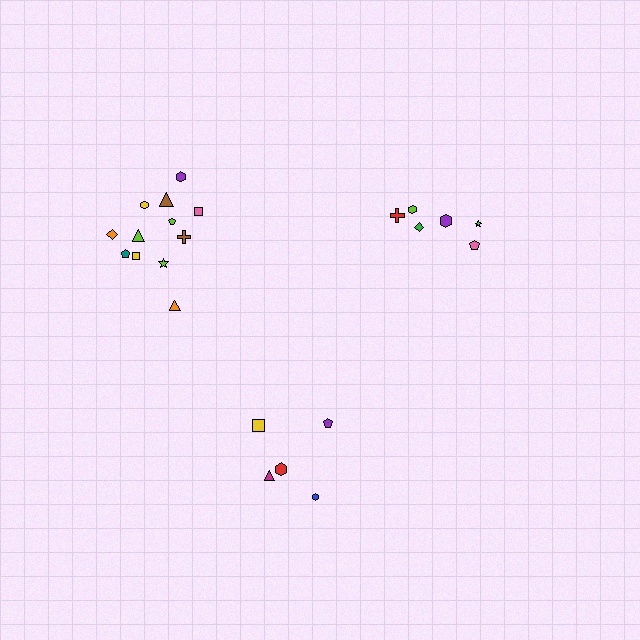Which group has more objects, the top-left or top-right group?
The top-left group.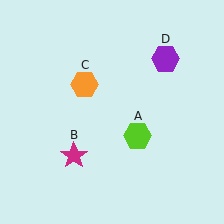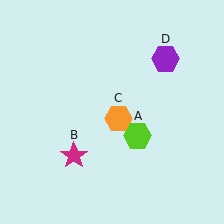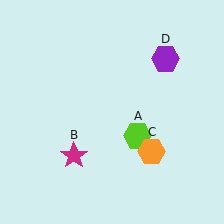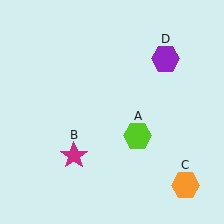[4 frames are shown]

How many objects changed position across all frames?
1 object changed position: orange hexagon (object C).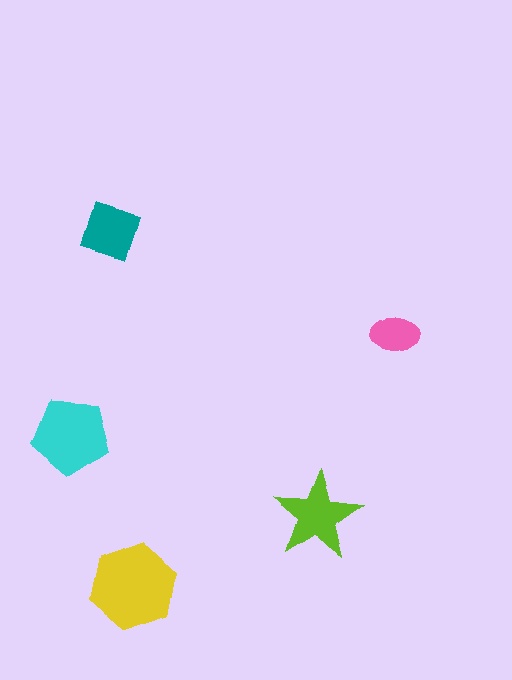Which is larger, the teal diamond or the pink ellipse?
The teal diamond.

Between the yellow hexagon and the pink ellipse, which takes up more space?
The yellow hexagon.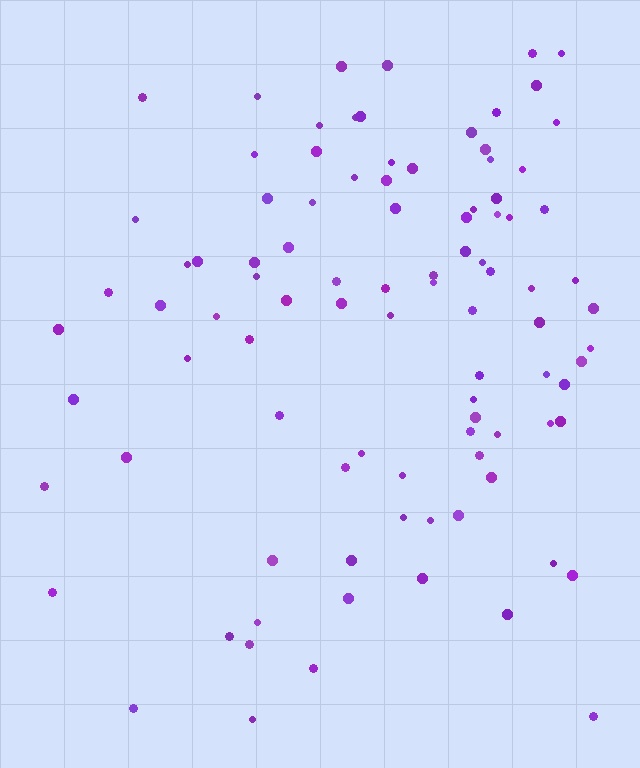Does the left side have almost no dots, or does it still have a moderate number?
Still a moderate number, just noticeably fewer than the right.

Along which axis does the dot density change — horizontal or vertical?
Horizontal.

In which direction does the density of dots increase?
From left to right, with the right side densest.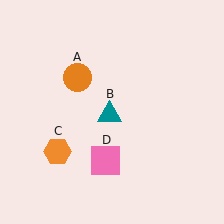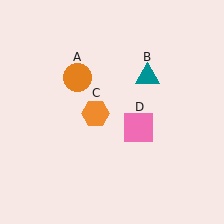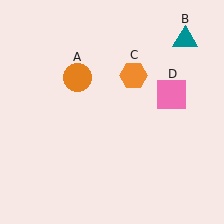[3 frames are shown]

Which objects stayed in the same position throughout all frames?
Orange circle (object A) remained stationary.